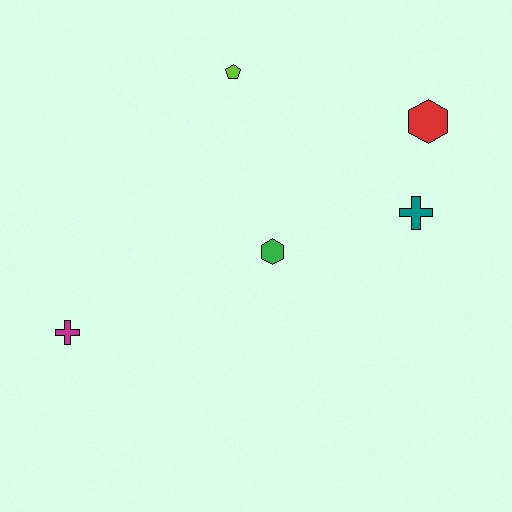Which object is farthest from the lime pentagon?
The magenta cross is farthest from the lime pentagon.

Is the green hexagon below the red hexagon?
Yes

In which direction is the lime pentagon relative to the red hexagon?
The lime pentagon is to the left of the red hexagon.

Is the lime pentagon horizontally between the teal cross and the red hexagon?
No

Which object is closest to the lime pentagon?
The green hexagon is closest to the lime pentagon.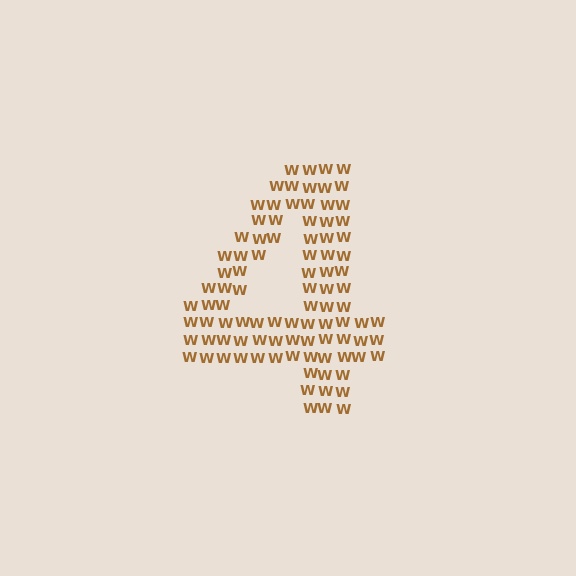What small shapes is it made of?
It is made of small letter W's.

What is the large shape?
The large shape is the digit 4.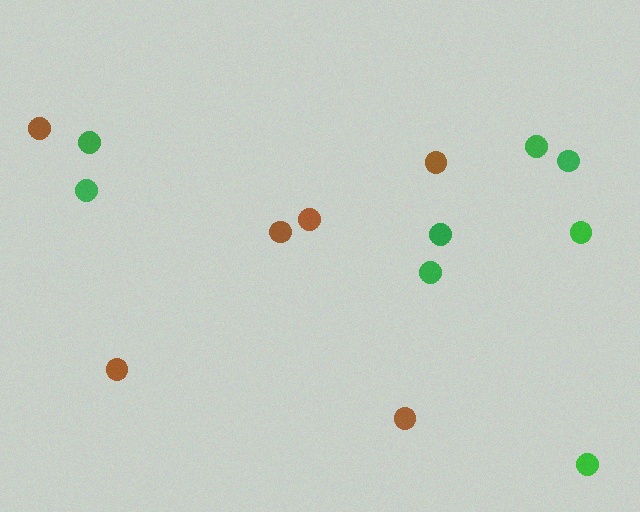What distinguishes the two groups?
There are 2 groups: one group of green circles (8) and one group of brown circles (6).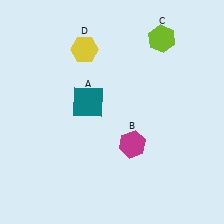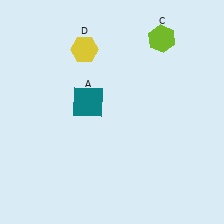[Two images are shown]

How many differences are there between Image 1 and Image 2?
There is 1 difference between the two images.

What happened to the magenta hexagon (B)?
The magenta hexagon (B) was removed in Image 2. It was in the bottom-right area of Image 1.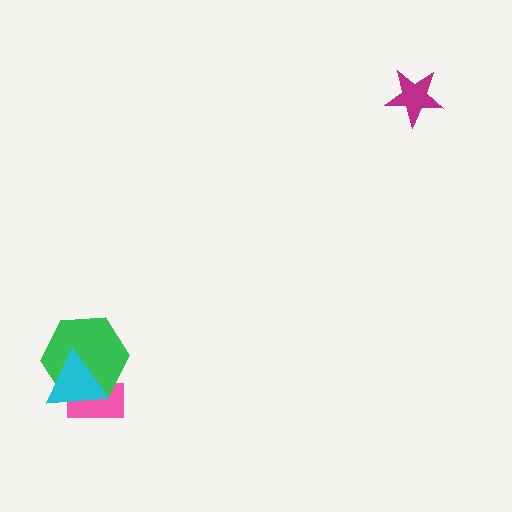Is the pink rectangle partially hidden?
Yes, it is partially covered by another shape.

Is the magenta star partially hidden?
No, no other shape covers it.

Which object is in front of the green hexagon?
The cyan triangle is in front of the green hexagon.